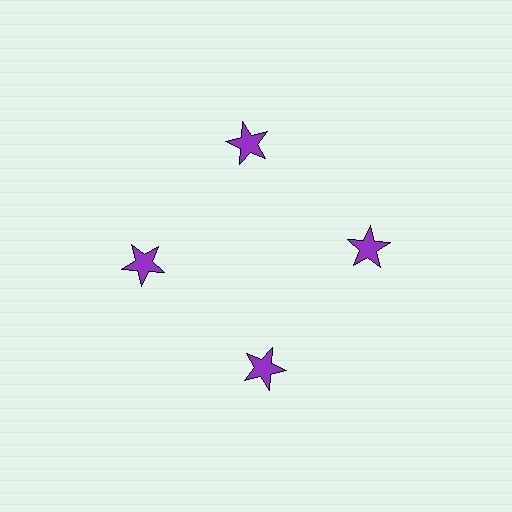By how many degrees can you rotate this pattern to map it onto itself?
The pattern maps onto itself every 90 degrees of rotation.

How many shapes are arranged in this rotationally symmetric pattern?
There are 4 shapes, arranged in 4 groups of 1.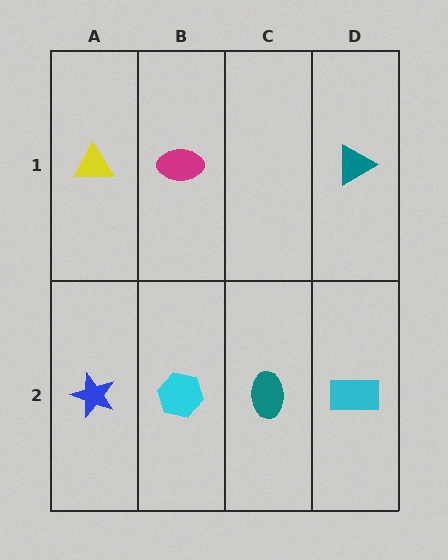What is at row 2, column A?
A blue star.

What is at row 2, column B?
A cyan hexagon.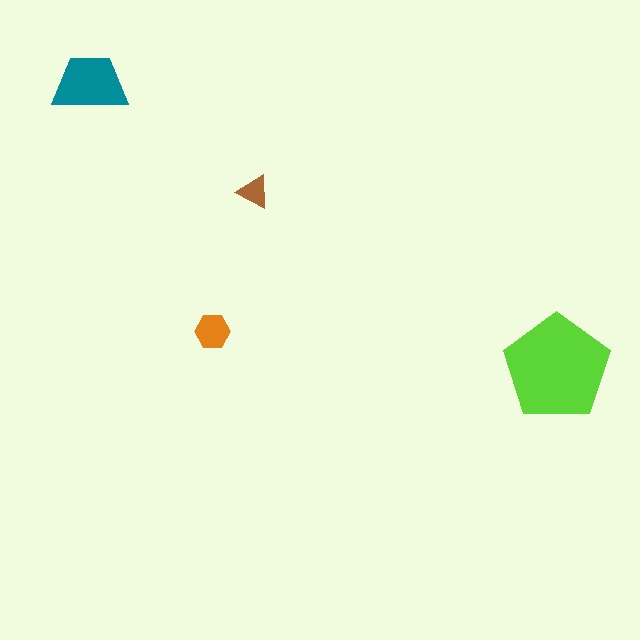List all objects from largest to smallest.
The lime pentagon, the teal trapezoid, the orange hexagon, the brown triangle.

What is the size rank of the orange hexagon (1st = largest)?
3rd.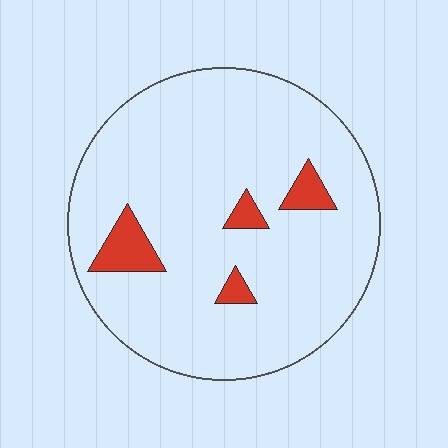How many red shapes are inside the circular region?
4.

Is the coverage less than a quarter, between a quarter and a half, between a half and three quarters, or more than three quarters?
Less than a quarter.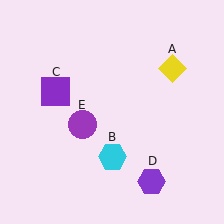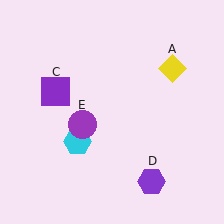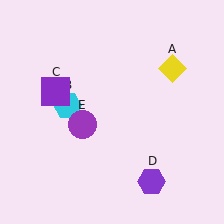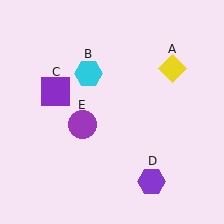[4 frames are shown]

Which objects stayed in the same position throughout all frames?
Yellow diamond (object A) and purple square (object C) and purple hexagon (object D) and purple circle (object E) remained stationary.